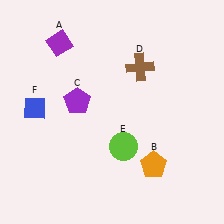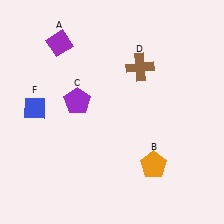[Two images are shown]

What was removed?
The lime circle (E) was removed in Image 2.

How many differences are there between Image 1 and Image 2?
There is 1 difference between the two images.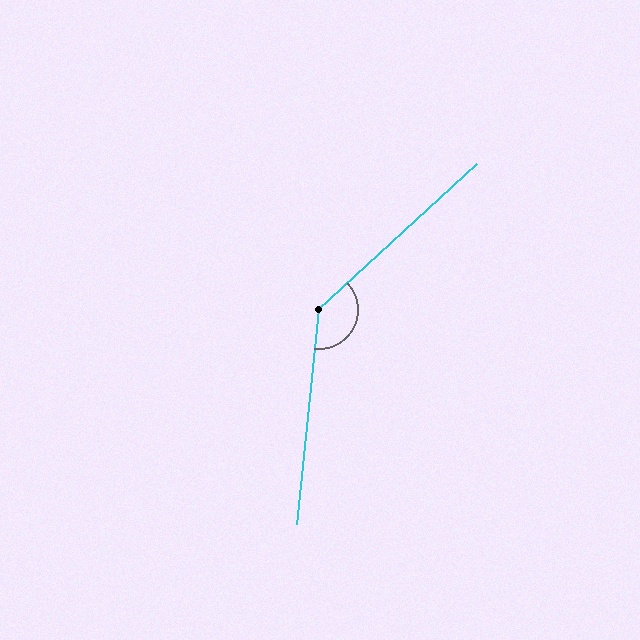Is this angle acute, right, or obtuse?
It is obtuse.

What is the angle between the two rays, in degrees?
Approximately 139 degrees.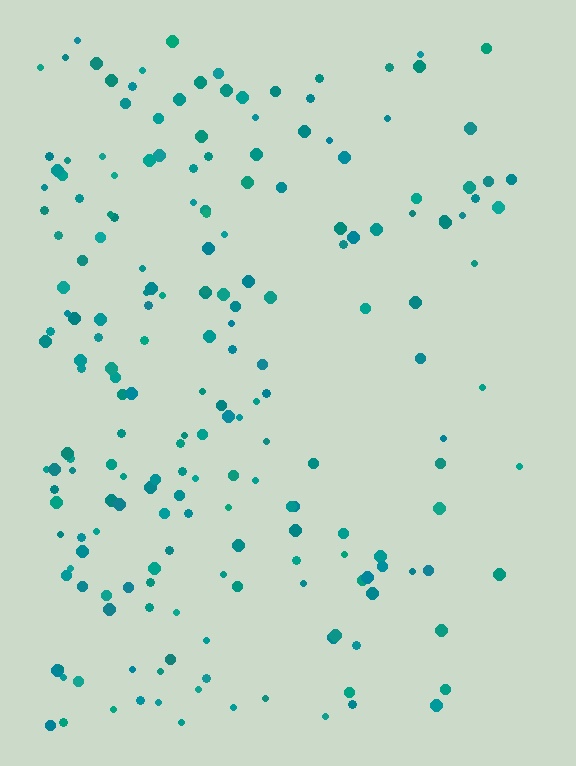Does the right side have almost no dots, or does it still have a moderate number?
Still a moderate number, just noticeably fewer than the left.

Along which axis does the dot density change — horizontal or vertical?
Horizontal.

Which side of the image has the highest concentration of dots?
The left.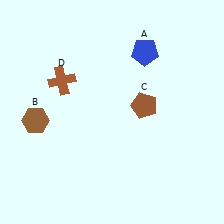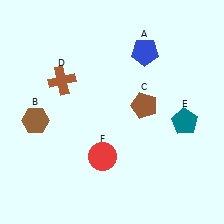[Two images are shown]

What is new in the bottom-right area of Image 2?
A teal pentagon (E) was added in the bottom-right area of Image 2.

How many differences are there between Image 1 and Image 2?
There are 2 differences between the two images.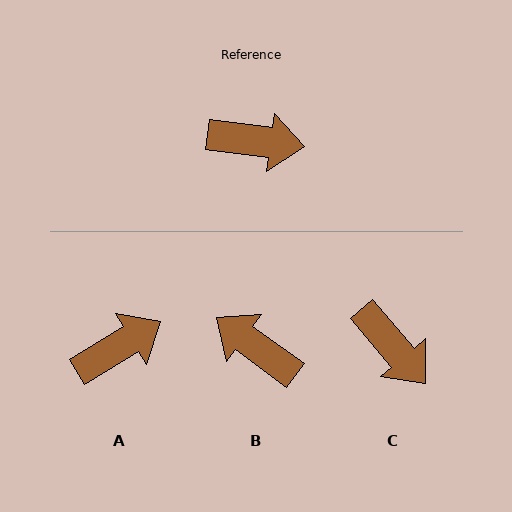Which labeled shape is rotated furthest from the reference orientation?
B, about 151 degrees away.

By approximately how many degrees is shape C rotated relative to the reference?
Approximately 42 degrees clockwise.